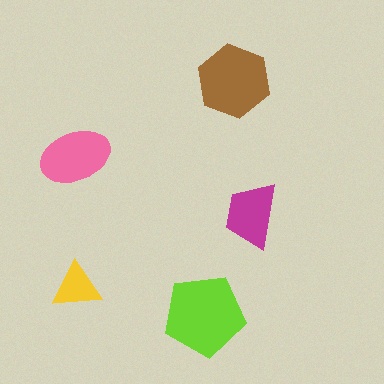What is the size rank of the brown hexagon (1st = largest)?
2nd.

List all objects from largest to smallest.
The lime pentagon, the brown hexagon, the pink ellipse, the magenta trapezoid, the yellow triangle.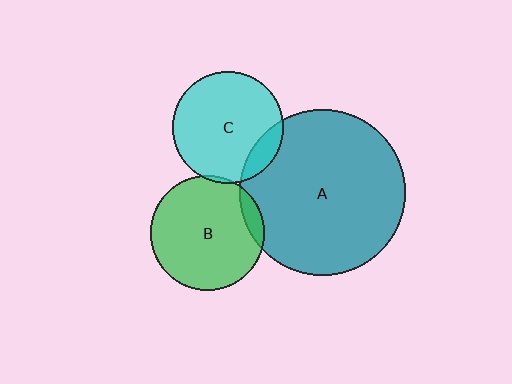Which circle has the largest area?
Circle A (teal).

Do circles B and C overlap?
Yes.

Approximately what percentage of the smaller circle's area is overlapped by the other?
Approximately 5%.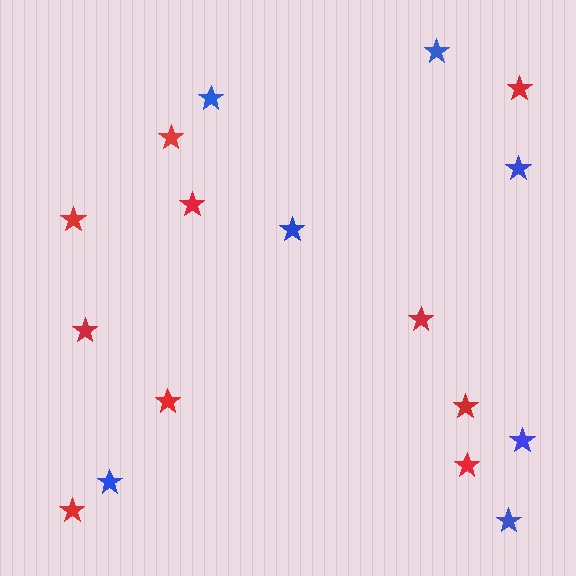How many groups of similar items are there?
There are 2 groups: one group of red stars (10) and one group of blue stars (7).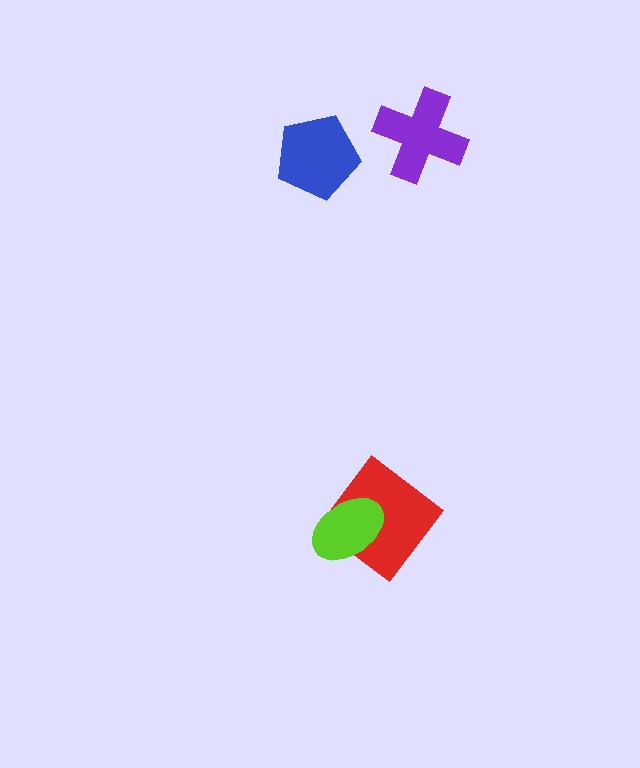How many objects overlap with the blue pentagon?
0 objects overlap with the blue pentagon.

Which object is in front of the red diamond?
The lime ellipse is in front of the red diamond.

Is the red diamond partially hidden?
Yes, it is partially covered by another shape.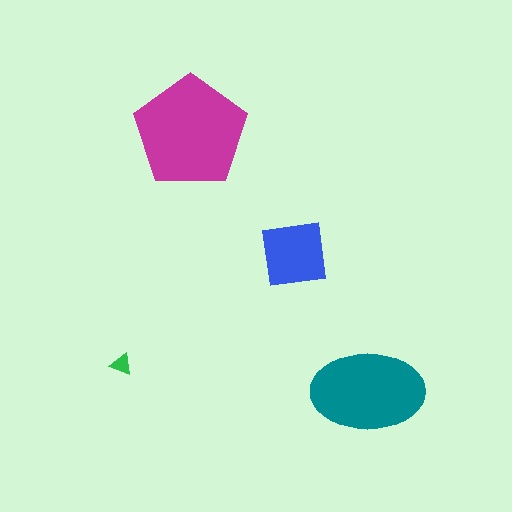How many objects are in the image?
There are 4 objects in the image.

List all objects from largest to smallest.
The magenta pentagon, the teal ellipse, the blue square, the green triangle.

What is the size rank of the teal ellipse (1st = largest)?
2nd.